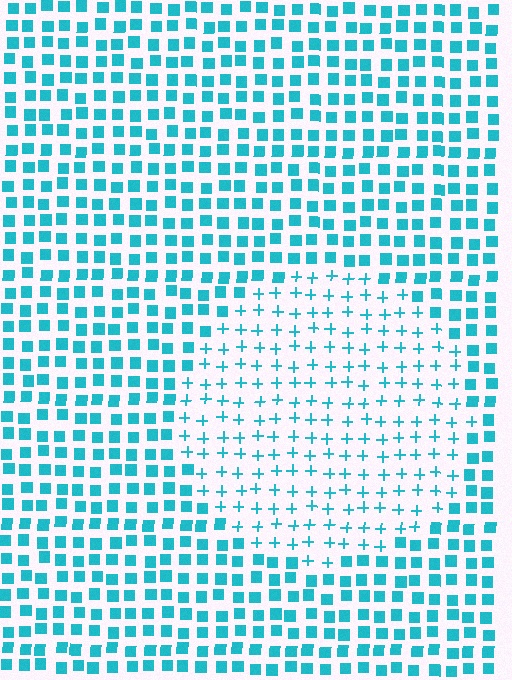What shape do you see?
I see a circle.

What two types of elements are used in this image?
The image uses plus signs inside the circle region and squares outside it.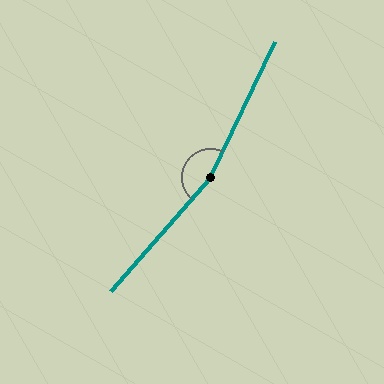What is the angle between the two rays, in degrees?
Approximately 164 degrees.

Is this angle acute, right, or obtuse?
It is obtuse.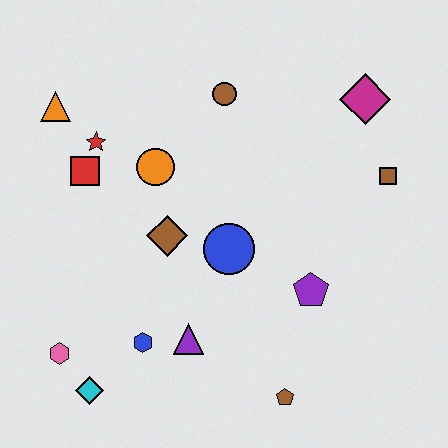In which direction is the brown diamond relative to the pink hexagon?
The brown diamond is above the pink hexagon.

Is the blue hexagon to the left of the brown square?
Yes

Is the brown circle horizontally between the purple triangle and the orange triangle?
No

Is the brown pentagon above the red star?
No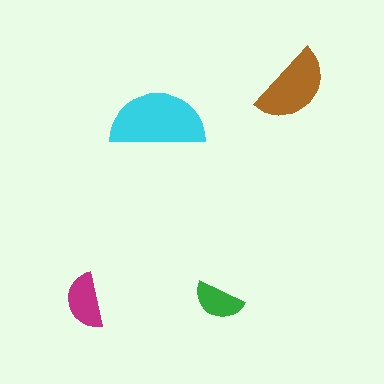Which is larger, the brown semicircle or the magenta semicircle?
The brown one.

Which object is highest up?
The brown semicircle is topmost.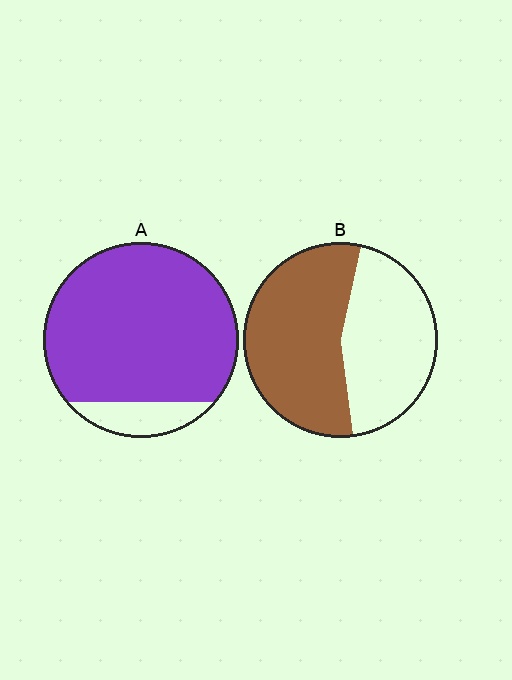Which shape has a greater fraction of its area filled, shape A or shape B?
Shape A.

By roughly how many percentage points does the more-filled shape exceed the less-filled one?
By roughly 30 percentage points (A over B).